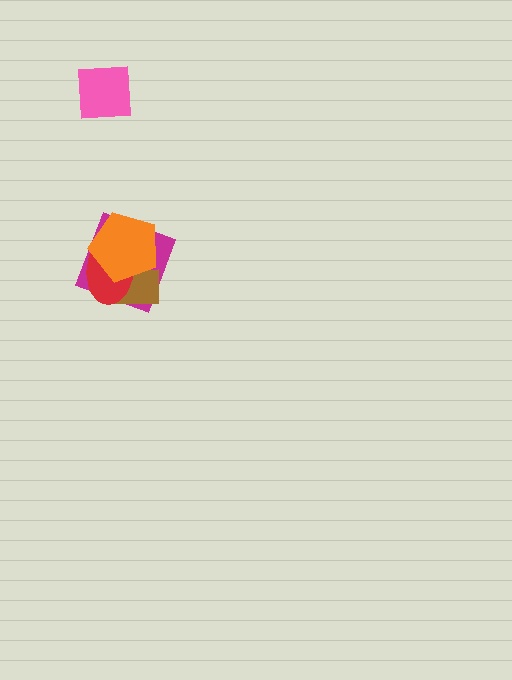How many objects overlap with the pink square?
0 objects overlap with the pink square.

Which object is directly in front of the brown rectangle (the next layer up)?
The red ellipse is directly in front of the brown rectangle.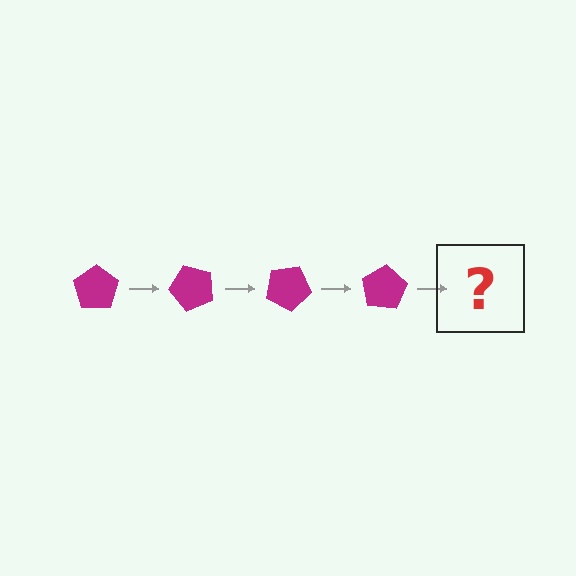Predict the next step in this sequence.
The next step is a magenta pentagon rotated 200 degrees.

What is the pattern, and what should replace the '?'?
The pattern is that the pentagon rotates 50 degrees each step. The '?' should be a magenta pentagon rotated 200 degrees.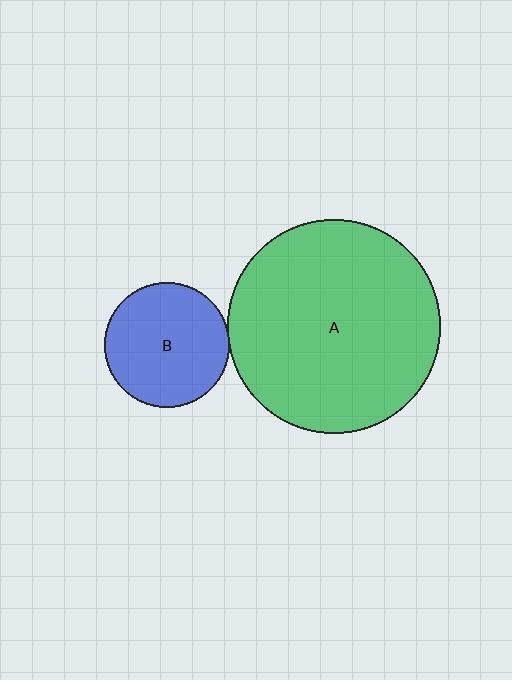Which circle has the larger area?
Circle A (green).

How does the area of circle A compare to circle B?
Approximately 2.9 times.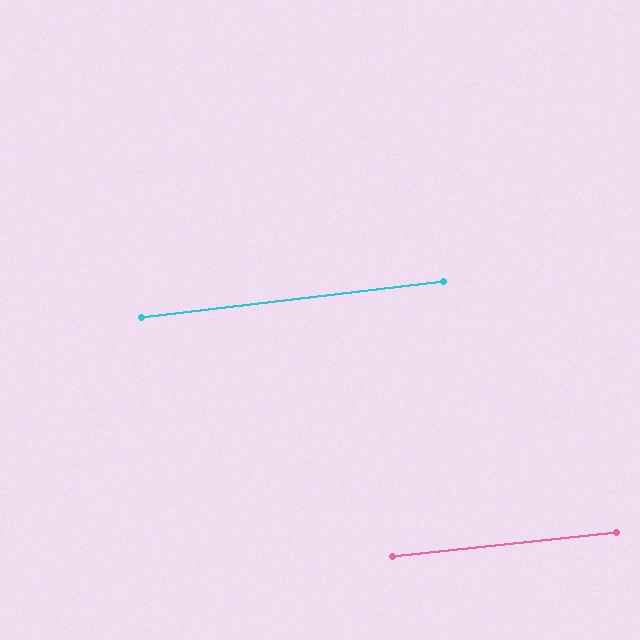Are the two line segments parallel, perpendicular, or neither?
Parallel — their directions differ by only 0.7°.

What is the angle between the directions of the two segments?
Approximately 1 degree.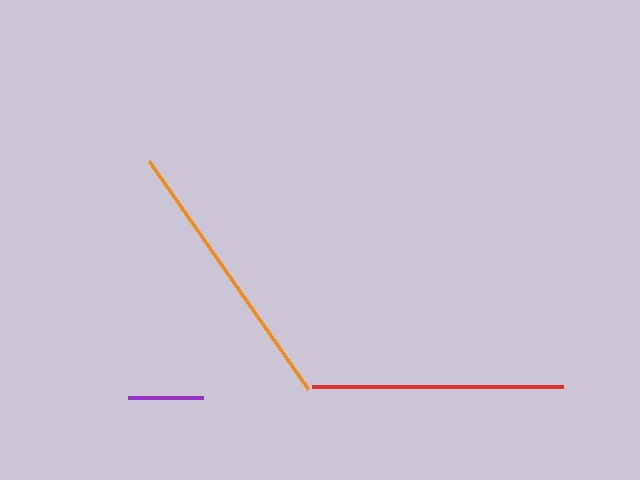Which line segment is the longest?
The orange line is the longest at approximately 278 pixels.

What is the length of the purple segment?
The purple segment is approximately 75 pixels long.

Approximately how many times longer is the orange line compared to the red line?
The orange line is approximately 1.1 times the length of the red line.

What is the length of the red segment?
The red segment is approximately 250 pixels long.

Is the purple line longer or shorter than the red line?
The red line is longer than the purple line.